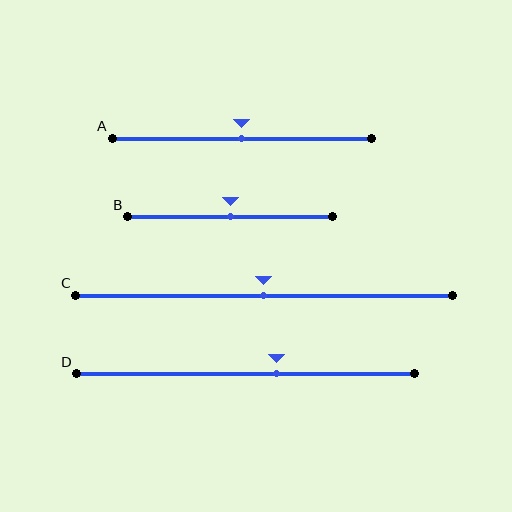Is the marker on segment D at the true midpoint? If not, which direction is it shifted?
No, the marker on segment D is shifted to the right by about 9% of the segment length.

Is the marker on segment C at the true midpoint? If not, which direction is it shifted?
Yes, the marker on segment C is at the true midpoint.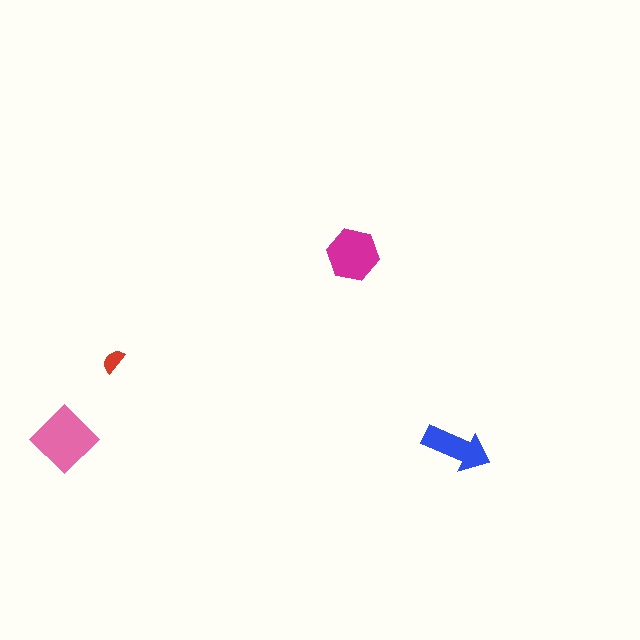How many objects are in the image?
There are 4 objects in the image.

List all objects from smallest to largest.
The red semicircle, the blue arrow, the magenta hexagon, the pink diamond.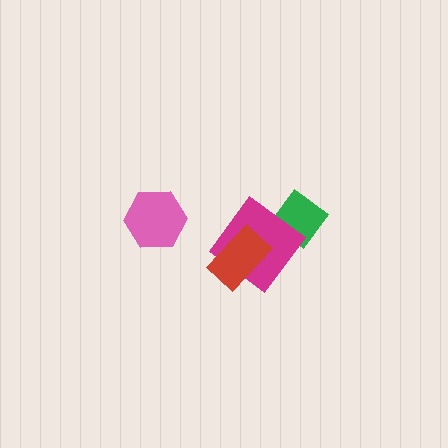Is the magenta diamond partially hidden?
Yes, it is partially covered by another shape.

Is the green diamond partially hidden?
Yes, it is partially covered by another shape.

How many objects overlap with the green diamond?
1 object overlaps with the green diamond.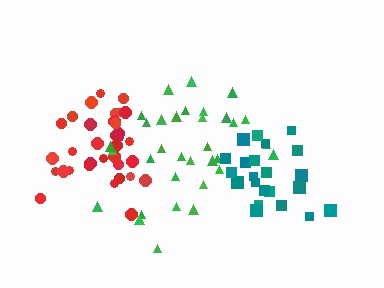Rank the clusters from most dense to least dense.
red, teal, green.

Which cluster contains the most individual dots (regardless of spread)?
Red (35).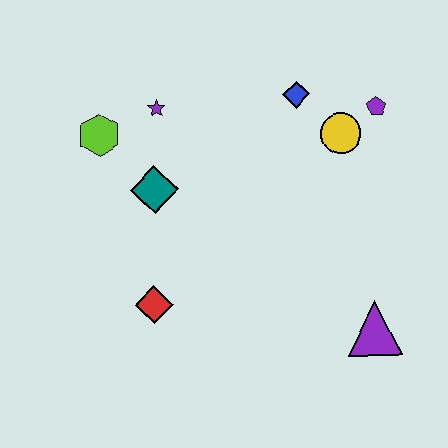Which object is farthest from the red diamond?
The purple pentagon is farthest from the red diamond.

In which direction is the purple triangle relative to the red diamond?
The purple triangle is to the right of the red diamond.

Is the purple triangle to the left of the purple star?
No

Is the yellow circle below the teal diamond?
No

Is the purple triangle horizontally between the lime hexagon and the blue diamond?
No